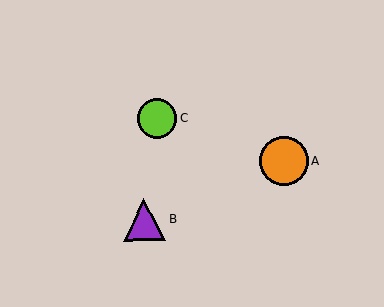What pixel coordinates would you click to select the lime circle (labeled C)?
Click at (157, 119) to select the lime circle C.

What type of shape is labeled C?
Shape C is a lime circle.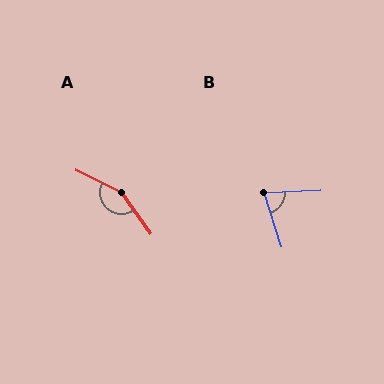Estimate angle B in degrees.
Approximately 74 degrees.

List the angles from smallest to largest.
B (74°), A (150°).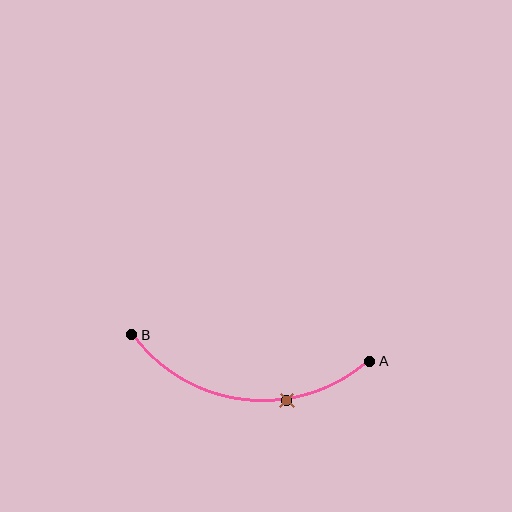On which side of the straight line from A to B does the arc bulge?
The arc bulges below the straight line connecting A and B.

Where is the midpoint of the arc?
The arc midpoint is the point on the curve farthest from the straight line joining A and B. It sits below that line.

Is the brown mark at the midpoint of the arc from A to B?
No. The brown mark lies on the arc but is closer to endpoint A. The arc midpoint would be at the point on the curve equidistant along the arc from both A and B.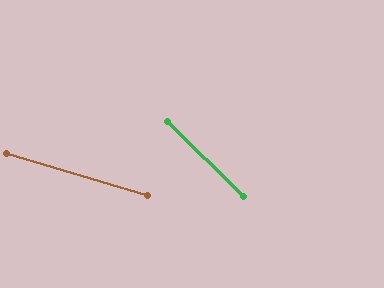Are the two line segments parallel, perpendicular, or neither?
Neither parallel nor perpendicular — they differ by about 28°.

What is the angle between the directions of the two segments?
Approximately 28 degrees.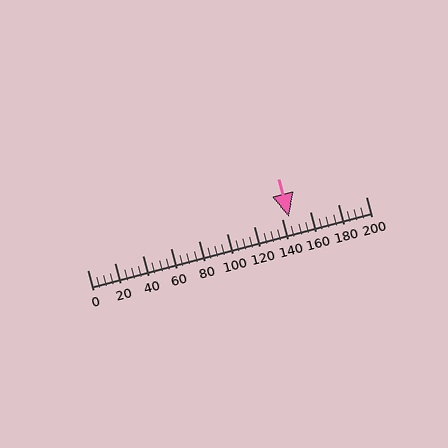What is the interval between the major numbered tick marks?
The major tick marks are spaced 20 units apart.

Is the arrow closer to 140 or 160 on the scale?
The arrow is closer to 140.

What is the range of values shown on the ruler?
The ruler shows values from 0 to 200.